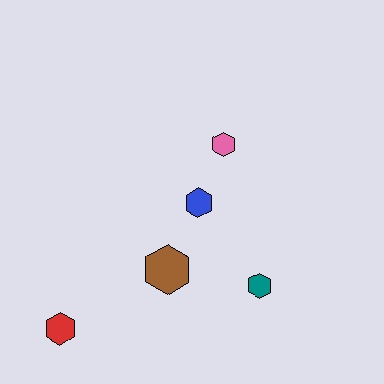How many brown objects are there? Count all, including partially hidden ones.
There is 1 brown object.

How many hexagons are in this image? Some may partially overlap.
There are 5 hexagons.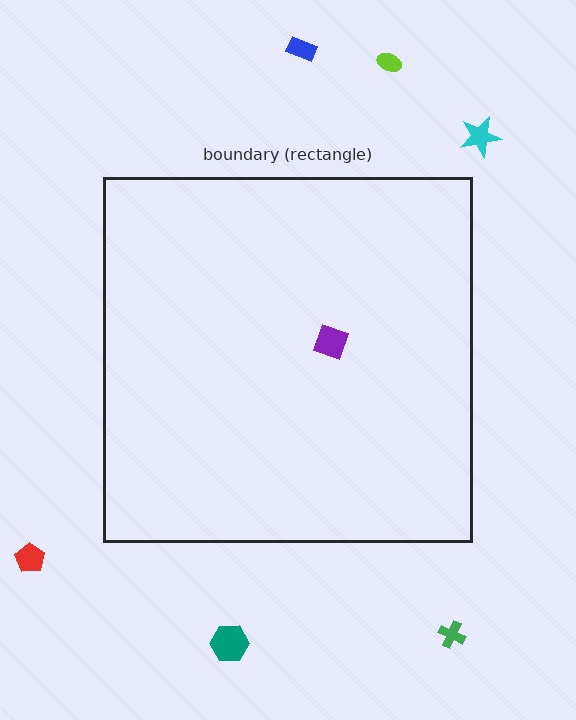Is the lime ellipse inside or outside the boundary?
Outside.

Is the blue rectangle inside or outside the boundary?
Outside.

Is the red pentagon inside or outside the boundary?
Outside.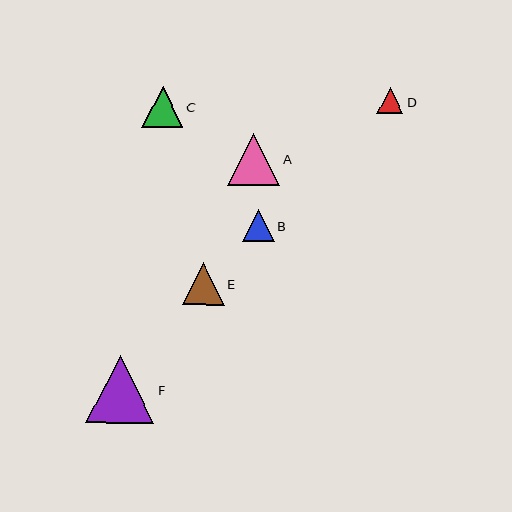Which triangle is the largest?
Triangle F is the largest with a size of approximately 68 pixels.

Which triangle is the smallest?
Triangle D is the smallest with a size of approximately 27 pixels.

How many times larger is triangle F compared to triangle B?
Triangle F is approximately 2.1 times the size of triangle B.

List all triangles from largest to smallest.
From largest to smallest: F, A, E, C, B, D.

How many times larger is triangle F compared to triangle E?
Triangle F is approximately 1.6 times the size of triangle E.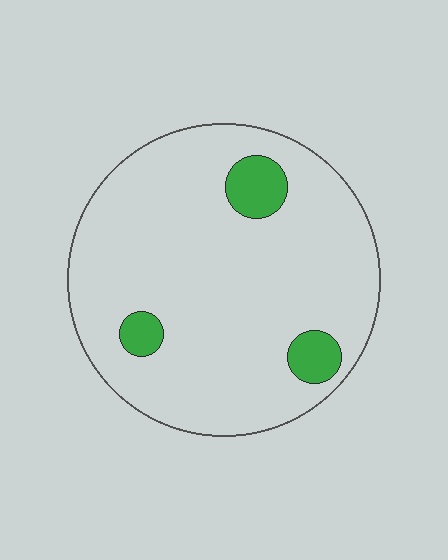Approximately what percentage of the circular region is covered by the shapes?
Approximately 10%.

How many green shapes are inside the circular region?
3.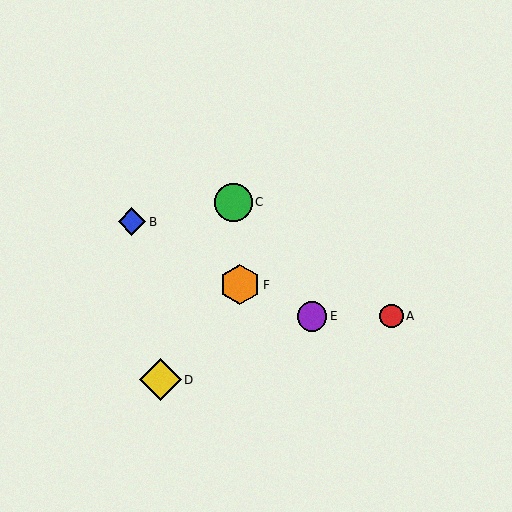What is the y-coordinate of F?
Object F is at y≈285.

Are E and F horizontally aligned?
No, E is at y≈316 and F is at y≈285.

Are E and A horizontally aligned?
Yes, both are at y≈316.